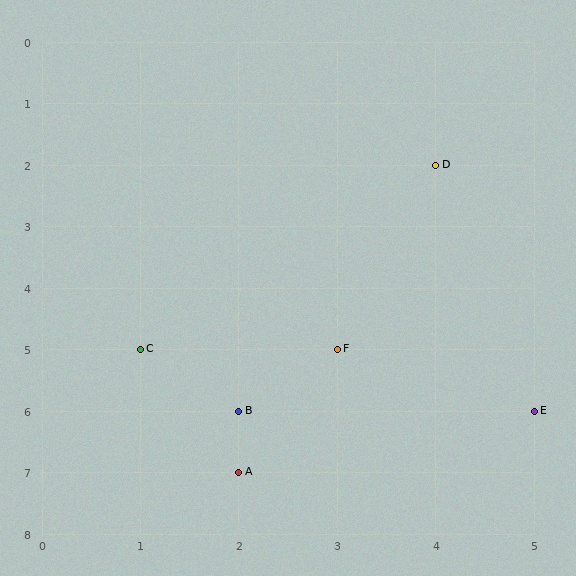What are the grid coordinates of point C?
Point C is at grid coordinates (1, 5).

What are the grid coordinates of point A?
Point A is at grid coordinates (2, 7).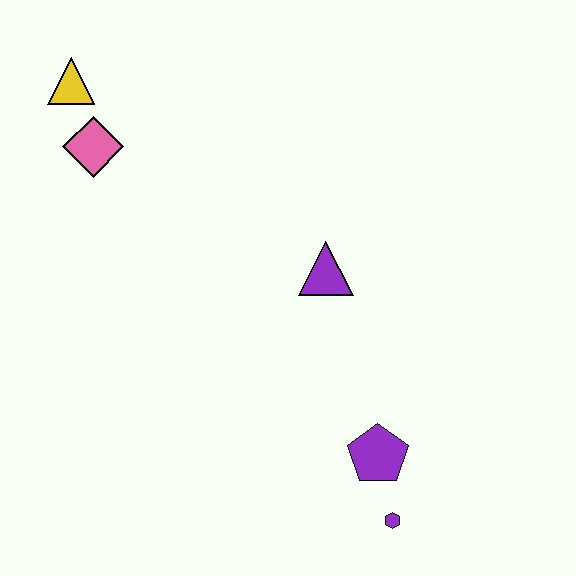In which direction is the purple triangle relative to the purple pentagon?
The purple triangle is above the purple pentagon.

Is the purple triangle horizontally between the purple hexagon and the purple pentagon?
No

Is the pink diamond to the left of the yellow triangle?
No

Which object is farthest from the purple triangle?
The yellow triangle is farthest from the purple triangle.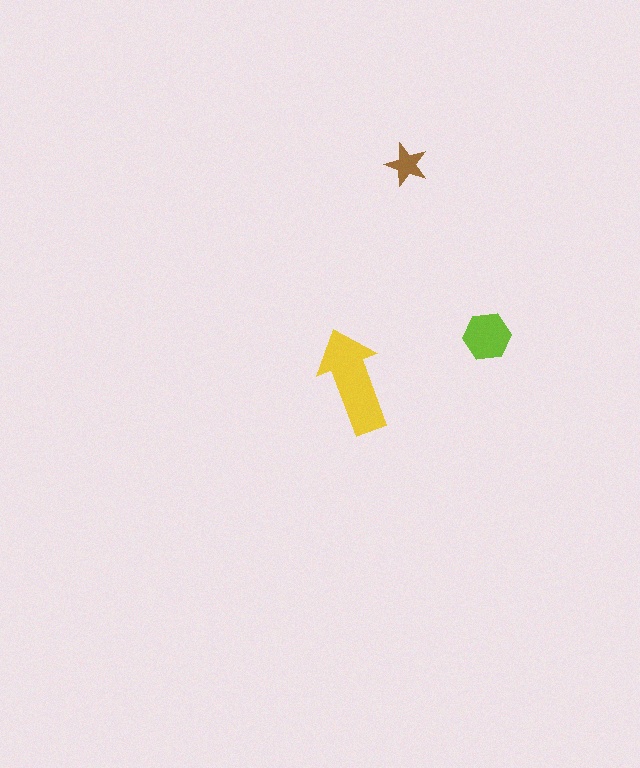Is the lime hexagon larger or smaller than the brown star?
Larger.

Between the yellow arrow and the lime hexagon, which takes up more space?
The yellow arrow.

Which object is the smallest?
The brown star.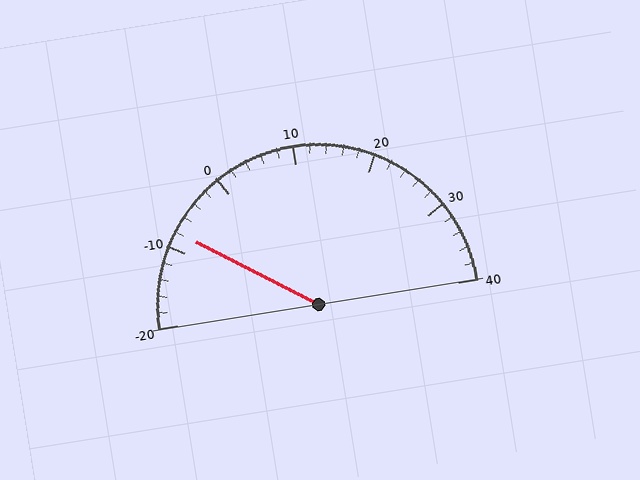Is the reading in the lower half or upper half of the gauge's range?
The reading is in the lower half of the range (-20 to 40).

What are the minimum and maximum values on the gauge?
The gauge ranges from -20 to 40.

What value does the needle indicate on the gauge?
The needle indicates approximately -8.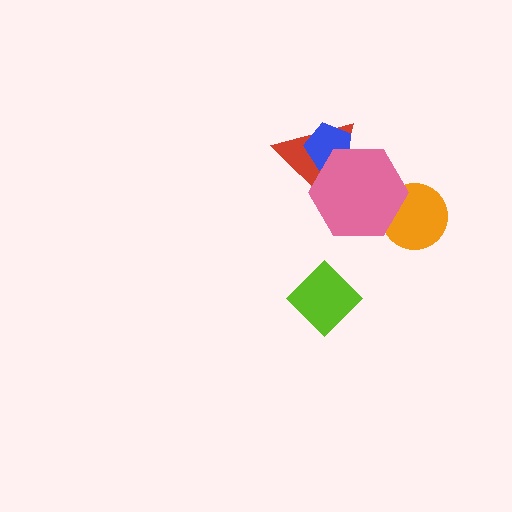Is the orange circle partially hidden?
Yes, it is partially covered by another shape.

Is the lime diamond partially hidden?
No, no other shape covers it.